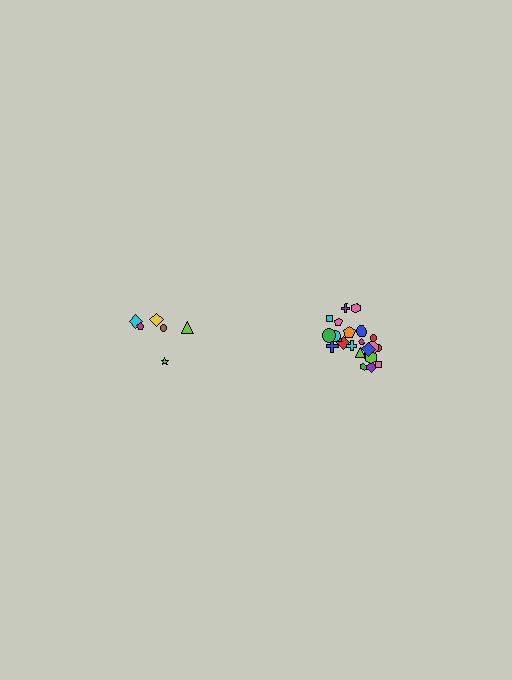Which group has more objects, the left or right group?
The right group.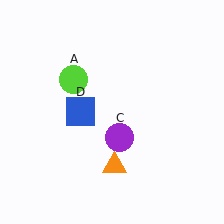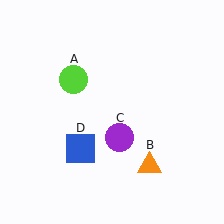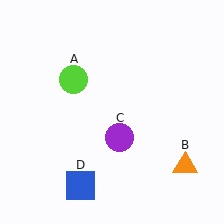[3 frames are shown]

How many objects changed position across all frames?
2 objects changed position: orange triangle (object B), blue square (object D).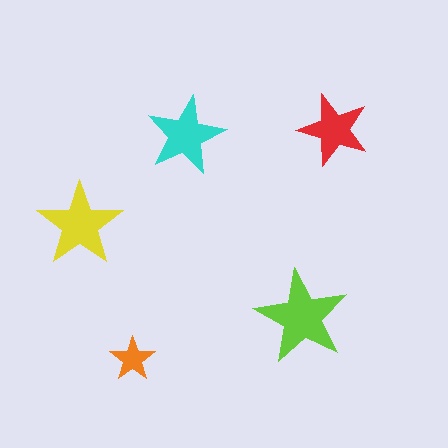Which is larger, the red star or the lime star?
The lime one.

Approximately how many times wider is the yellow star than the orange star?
About 2 times wider.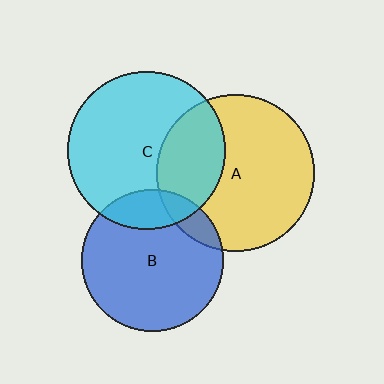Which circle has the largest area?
Circle C (cyan).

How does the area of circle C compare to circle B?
Approximately 1.2 times.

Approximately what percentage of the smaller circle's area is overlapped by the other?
Approximately 10%.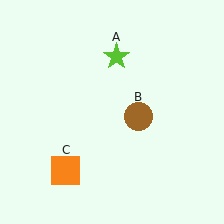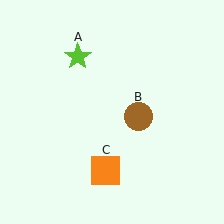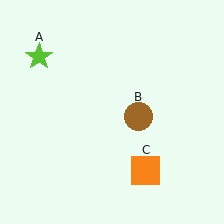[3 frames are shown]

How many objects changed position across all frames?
2 objects changed position: lime star (object A), orange square (object C).